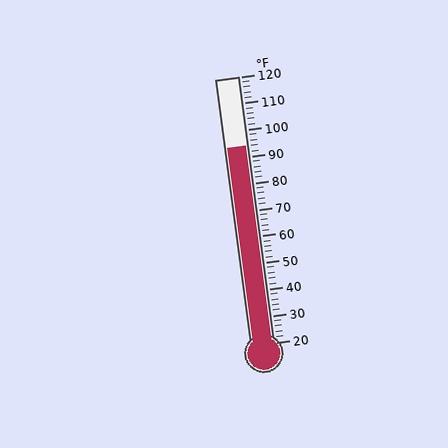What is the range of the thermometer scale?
The thermometer scale ranges from 20°F to 120°F.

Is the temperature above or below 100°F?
The temperature is below 100°F.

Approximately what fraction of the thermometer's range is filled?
The thermometer is filled to approximately 75% of its range.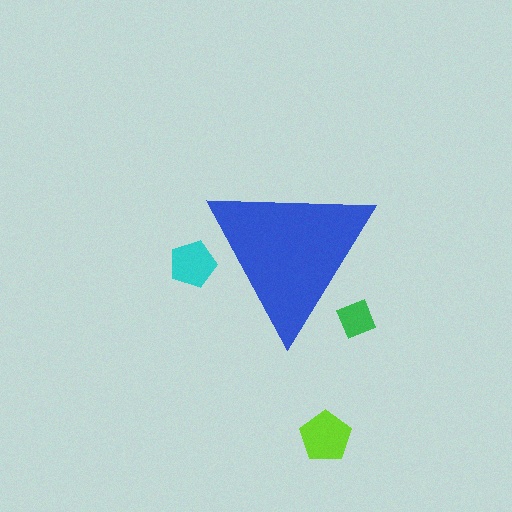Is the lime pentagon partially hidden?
No, the lime pentagon is fully visible.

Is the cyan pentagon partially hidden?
Yes, the cyan pentagon is partially hidden behind the blue triangle.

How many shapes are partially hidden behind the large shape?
2 shapes are partially hidden.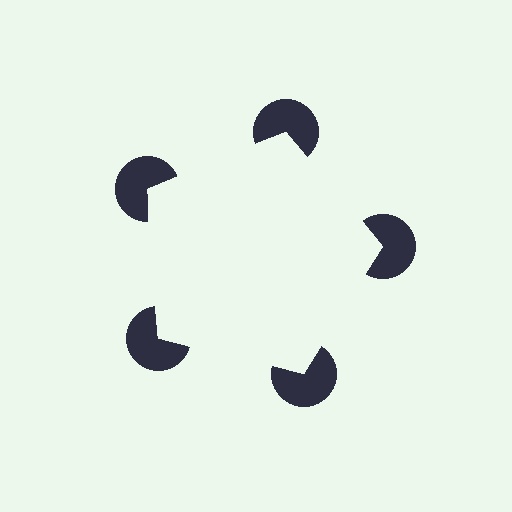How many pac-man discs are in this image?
There are 5 — one at each vertex of the illusory pentagon.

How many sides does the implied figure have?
5 sides.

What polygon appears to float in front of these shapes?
An illusory pentagon — its edges are inferred from the aligned wedge cuts in the pac-man discs, not physically drawn.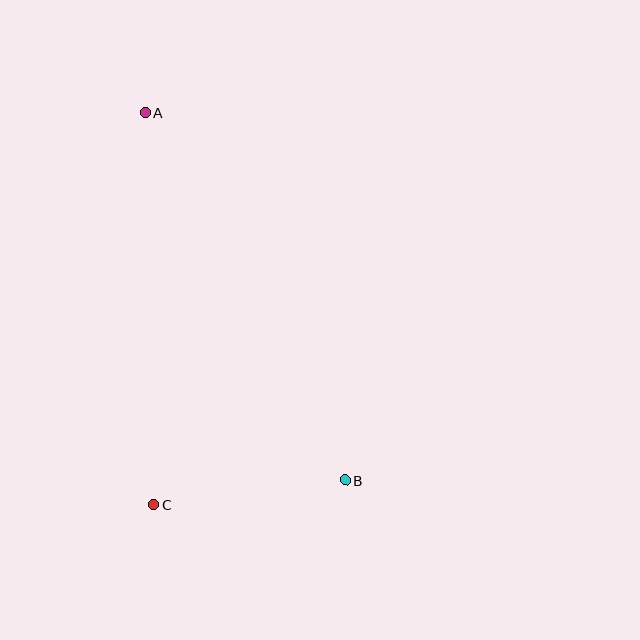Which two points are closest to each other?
Points B and C are closest to each other.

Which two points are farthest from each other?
Points A and B are farthest from each other.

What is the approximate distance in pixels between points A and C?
The distance between A and C is approximately 392 pixels.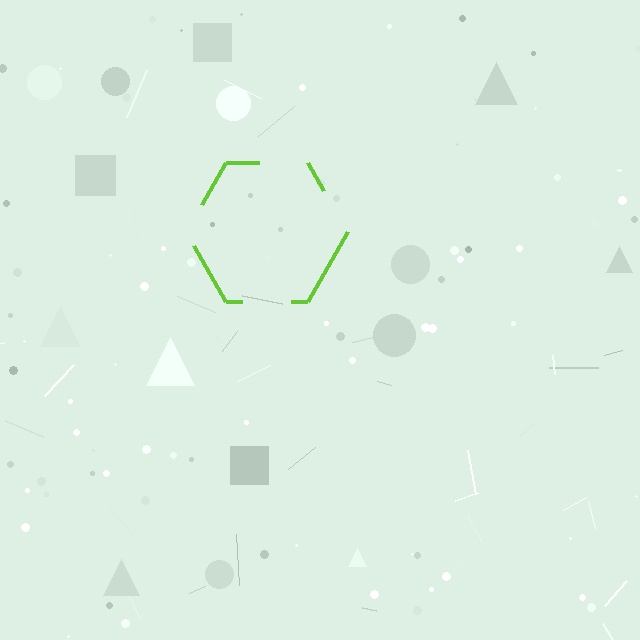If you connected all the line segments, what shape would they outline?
They would outline a hexagon.